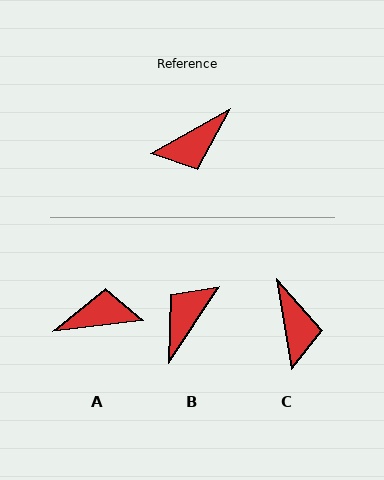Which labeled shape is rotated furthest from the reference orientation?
A, about 158 degrees away.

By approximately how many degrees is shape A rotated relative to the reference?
Approximately 158 degrees counter-clockwise.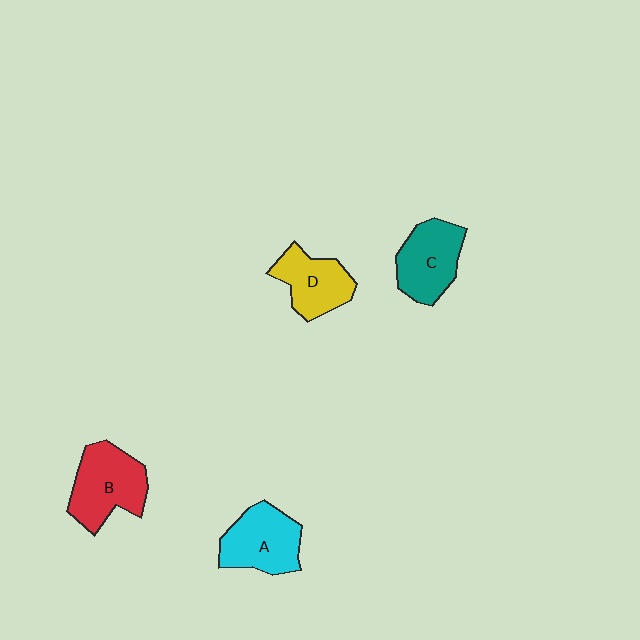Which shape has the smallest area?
Shape D (yellow).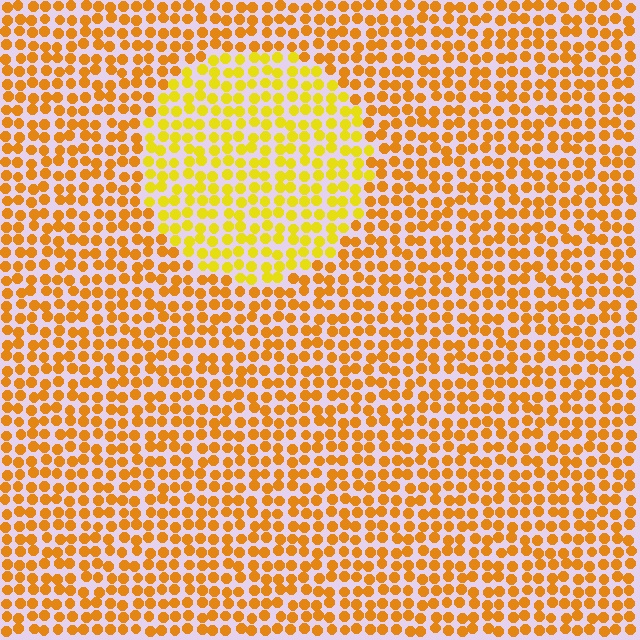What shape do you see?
I see a circle.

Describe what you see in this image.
The image is filled with small orange elements in a uniform arrangement. A circle-shaped region is visible where the elements are tinted to a slightly different hue, forming a subtle color boundary.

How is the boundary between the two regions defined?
The boundary is defined purely by a slight shift in hue (about 25 degrees). Spacing, size, and orientation are identical on both sides.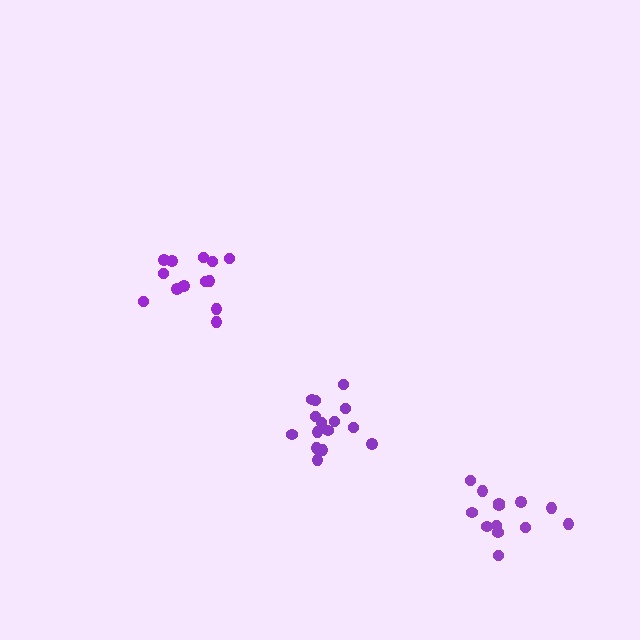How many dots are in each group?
Group 1: 13 dots, Group 2: 15 dots, Group 3: 13 dots (41 total).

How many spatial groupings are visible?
There are 3 spatial groupings.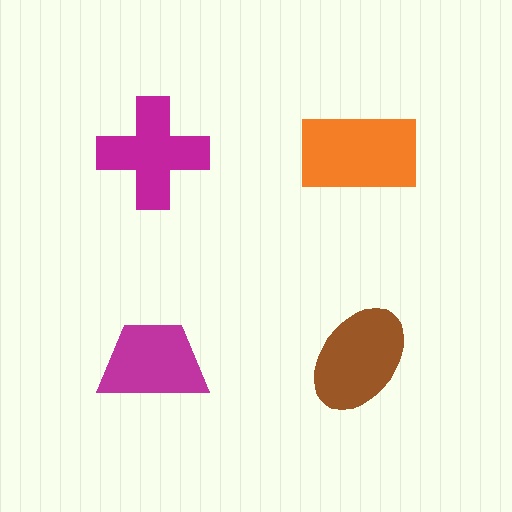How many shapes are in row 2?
2 shapes.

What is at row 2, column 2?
A brown ellipse.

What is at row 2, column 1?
A magenta trapezoid.